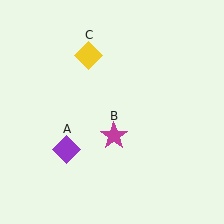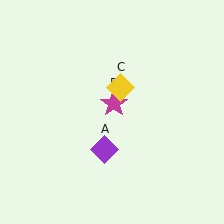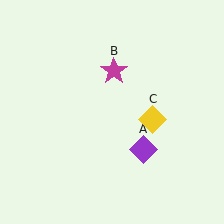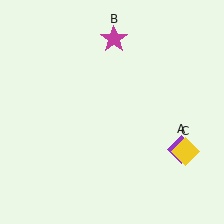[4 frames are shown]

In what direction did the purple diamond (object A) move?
The purple diamond (object A) moved right.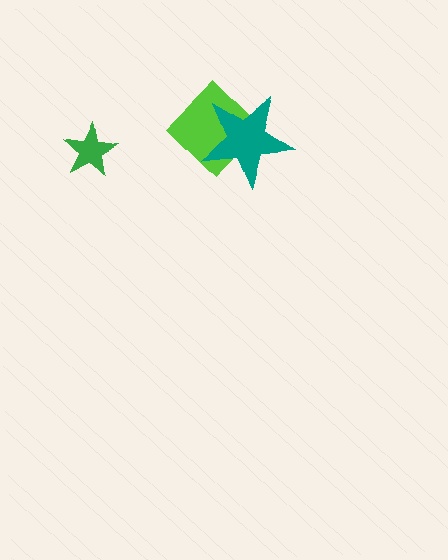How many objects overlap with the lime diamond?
1 object overlaps with the lime diamond.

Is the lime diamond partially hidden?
Yes, it is partially covered by another shape.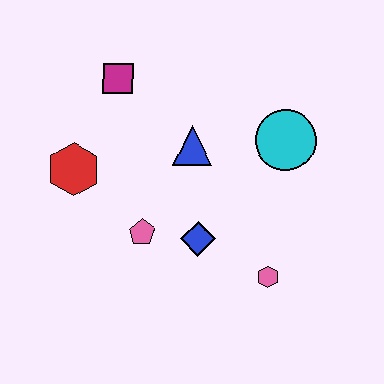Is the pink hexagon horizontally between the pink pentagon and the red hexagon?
No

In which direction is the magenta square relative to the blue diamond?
The magenta square is above the blue diamond.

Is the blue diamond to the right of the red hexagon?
Yes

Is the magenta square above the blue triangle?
Yes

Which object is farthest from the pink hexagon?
The magenta square is farthest from the pink hexagon.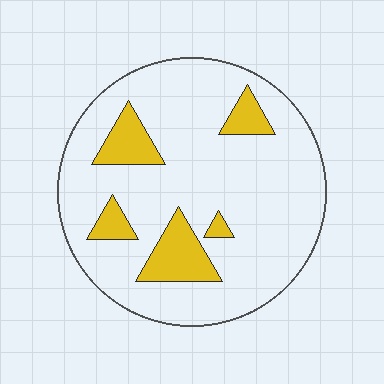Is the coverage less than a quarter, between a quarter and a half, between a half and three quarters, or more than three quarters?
Less than a quarter.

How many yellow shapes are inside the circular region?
5.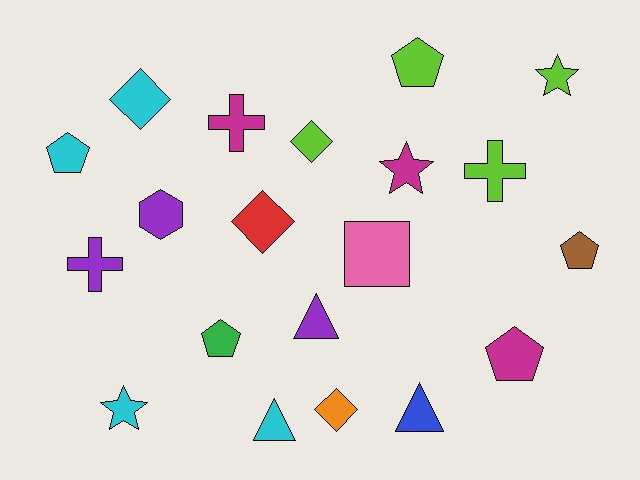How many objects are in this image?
There are 20 objects.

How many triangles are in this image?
There are 3 triangles.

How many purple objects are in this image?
There are 3 purple objects.